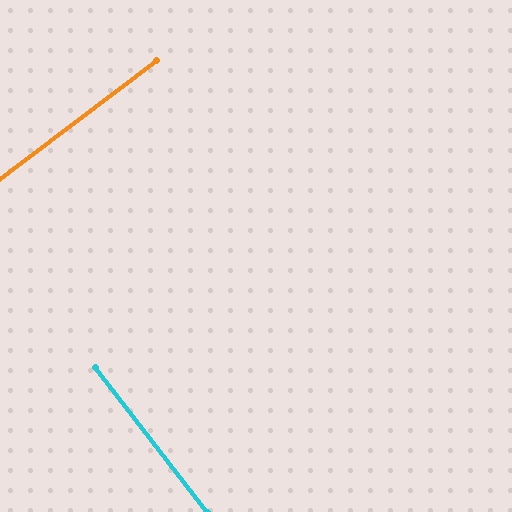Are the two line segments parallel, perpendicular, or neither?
Perpendicular — they meet at approximately 89°.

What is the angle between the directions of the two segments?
Approximately 89 degrees.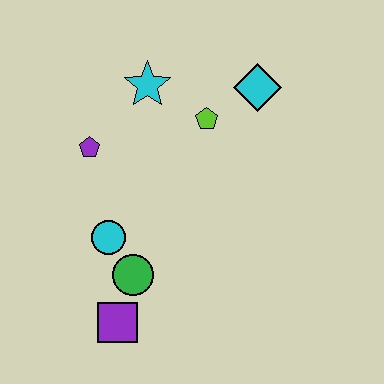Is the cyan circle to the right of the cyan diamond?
No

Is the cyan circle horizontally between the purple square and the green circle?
No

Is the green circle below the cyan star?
Yes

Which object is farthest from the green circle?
The cyan diamond is farthest from the green circle.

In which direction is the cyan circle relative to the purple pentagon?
The cyan circle is below the purple pentagon.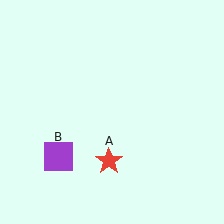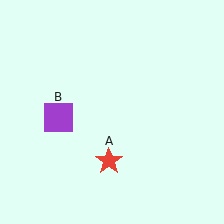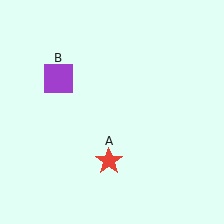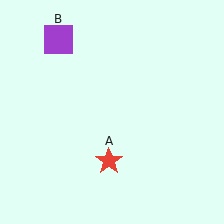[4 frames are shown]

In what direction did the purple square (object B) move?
The purple square (object B) moved up.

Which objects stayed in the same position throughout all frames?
Red star (object A) remained stationary.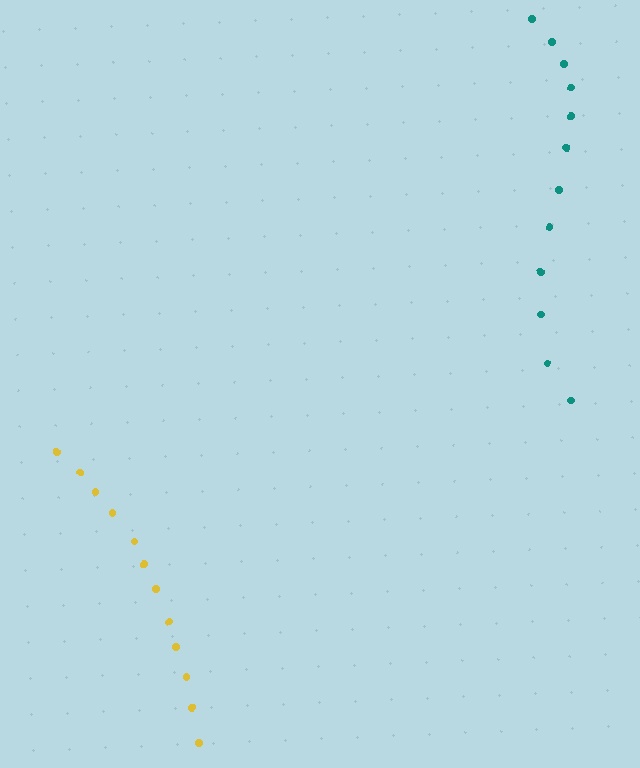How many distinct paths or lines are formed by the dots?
There are 2 distinct paths.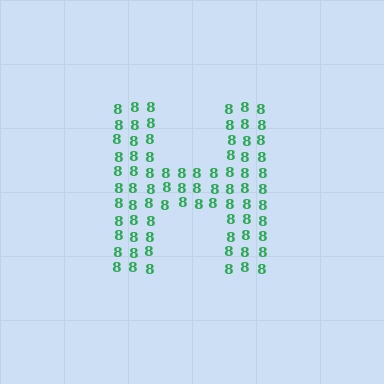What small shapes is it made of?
It is made of small digit 8's.